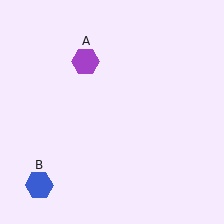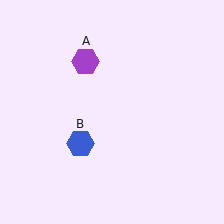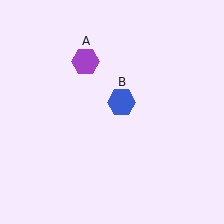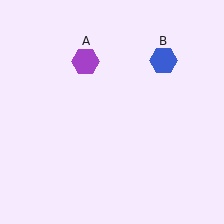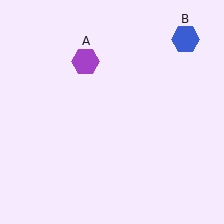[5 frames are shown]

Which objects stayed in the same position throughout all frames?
Purple hexagon (object A) remained stationary.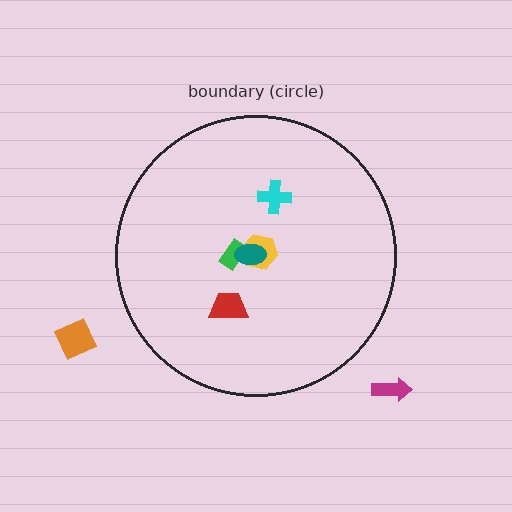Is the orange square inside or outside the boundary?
Outside.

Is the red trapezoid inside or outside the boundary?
Inside.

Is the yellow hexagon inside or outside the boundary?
Inside.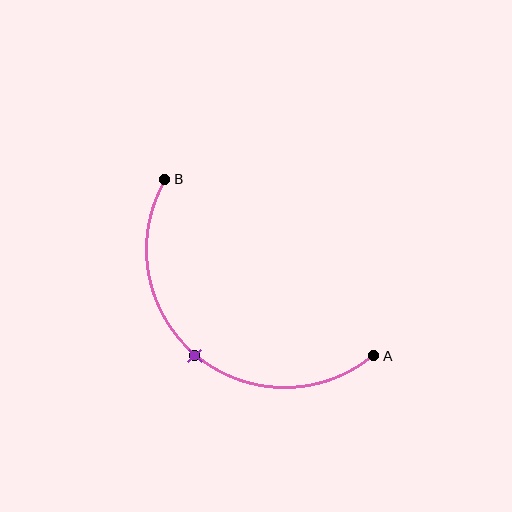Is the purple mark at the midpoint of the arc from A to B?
Yes. The purple mark lies on the arc at equal arc-length from both A and B — it is the arc midpoint.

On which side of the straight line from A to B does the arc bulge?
The arc bulges below and to the left of the straight line connecting A and B.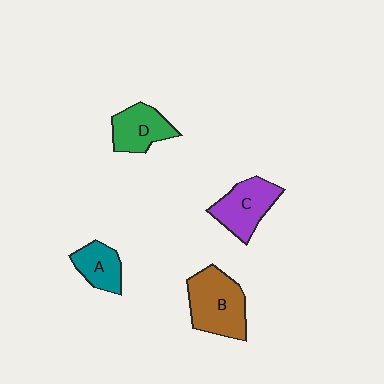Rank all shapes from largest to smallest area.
From largest to smallest: B (brown), C (purple), D (green), A (teal).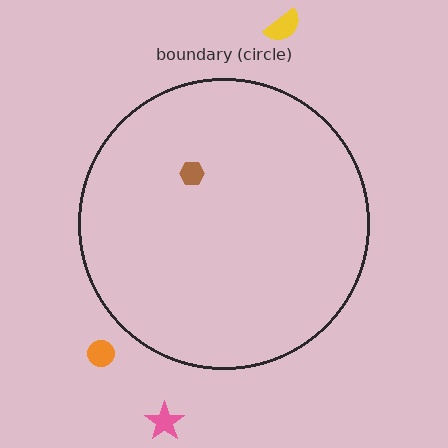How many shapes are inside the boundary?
1 inside, 3 outside.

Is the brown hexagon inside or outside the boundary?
Inside.